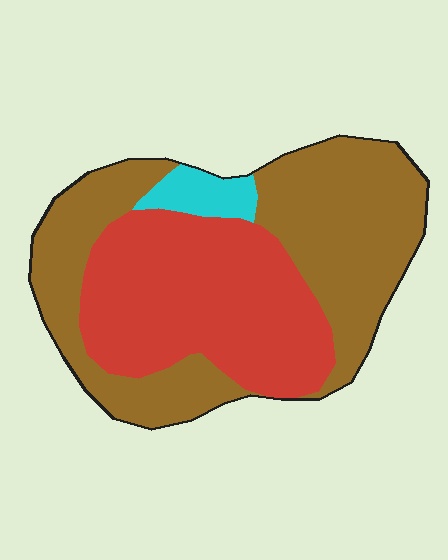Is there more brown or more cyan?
Brown.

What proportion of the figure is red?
Red covers around 40% of the figure.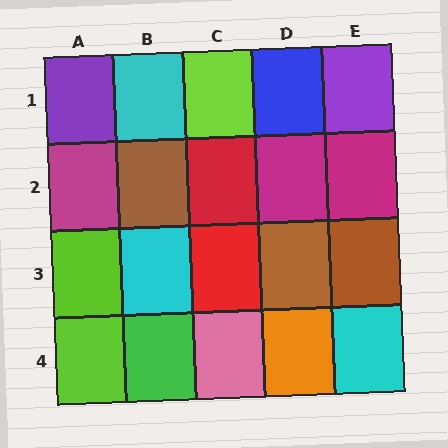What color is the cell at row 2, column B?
Brown.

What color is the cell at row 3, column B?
Cyan.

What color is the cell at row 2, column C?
Red.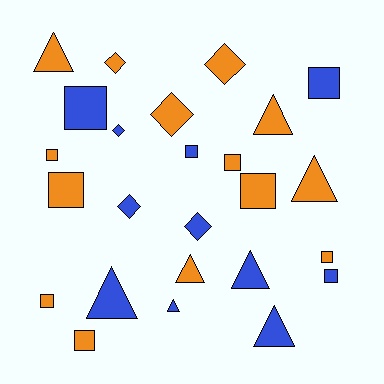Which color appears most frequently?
Orange, with 14 objects.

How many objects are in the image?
There are 25 objects.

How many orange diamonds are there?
There are 3 orange diamonds.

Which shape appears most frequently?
Square, with 11 objects.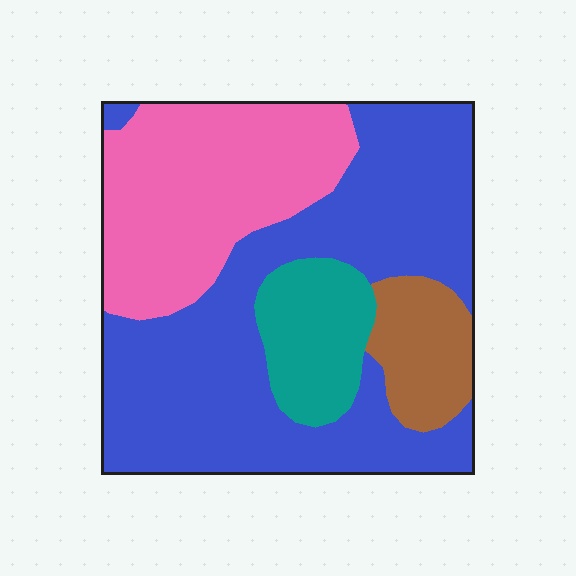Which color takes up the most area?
Blue, at roughly 50%.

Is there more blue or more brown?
Blue.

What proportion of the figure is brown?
Brown covers roughly 10% of the figure.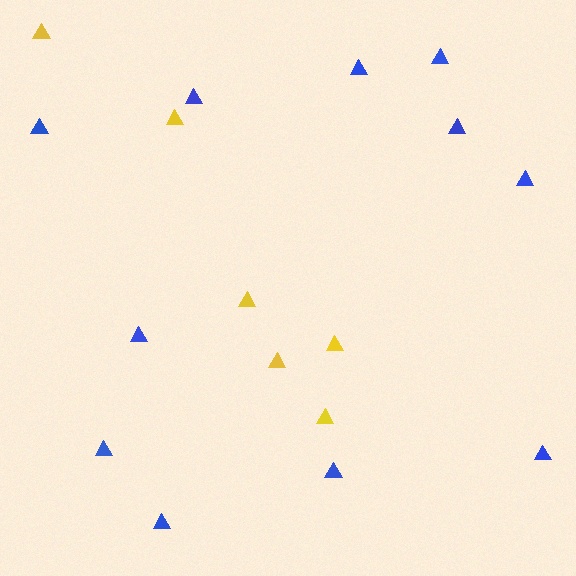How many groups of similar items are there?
There are 2 groups: one group of blue triangles (11) and one group of yellow triangles (6).